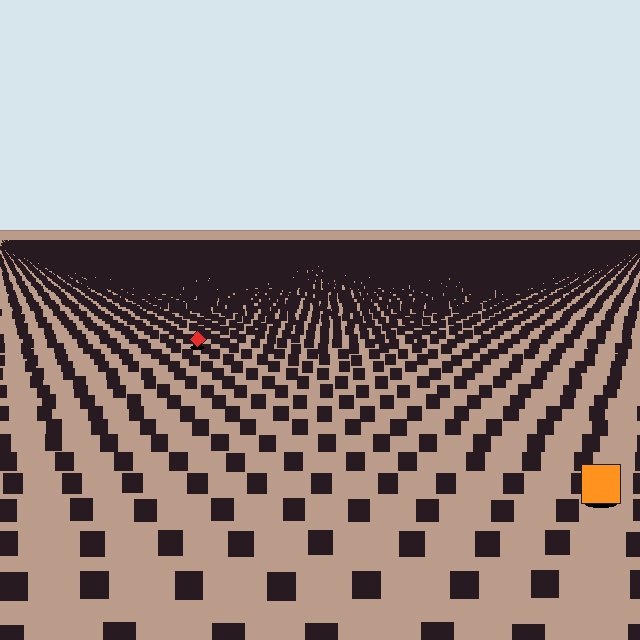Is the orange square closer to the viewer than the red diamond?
Yes. The orange square is closer — you can tell from the texture gradient: the ground texture is coarser near it.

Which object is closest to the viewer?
The orange square is closest. The texture marks near it are larger and more spread out.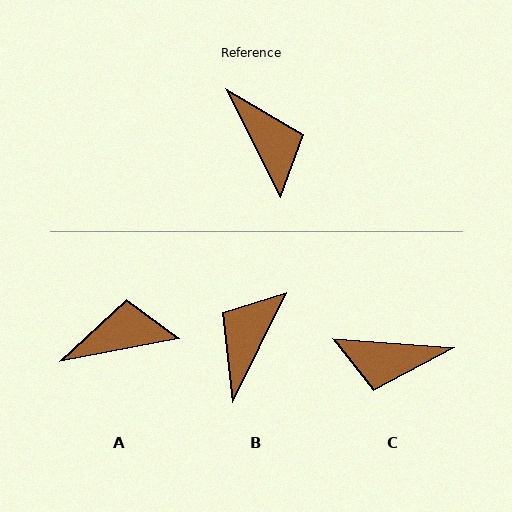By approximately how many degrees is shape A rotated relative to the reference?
Approximately 74 degrees counter-clockwise.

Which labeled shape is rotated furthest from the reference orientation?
B, about 127 degrees away.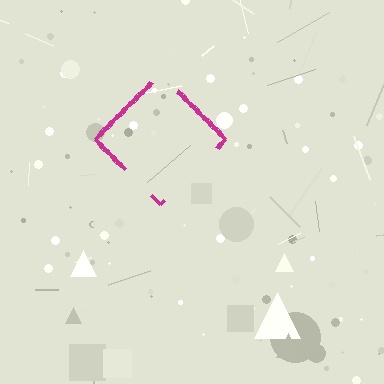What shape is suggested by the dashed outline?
The dashed outline suggests a diamond.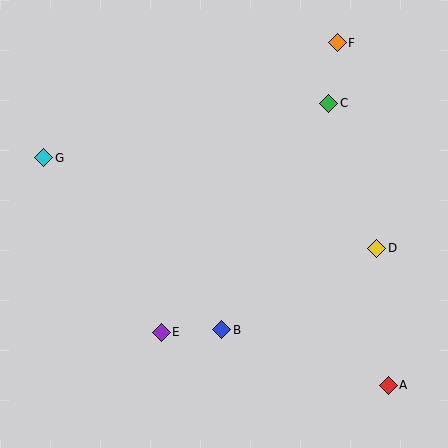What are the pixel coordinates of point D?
Point D is at (377, 248).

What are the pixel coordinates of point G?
Point G is at (44, 158).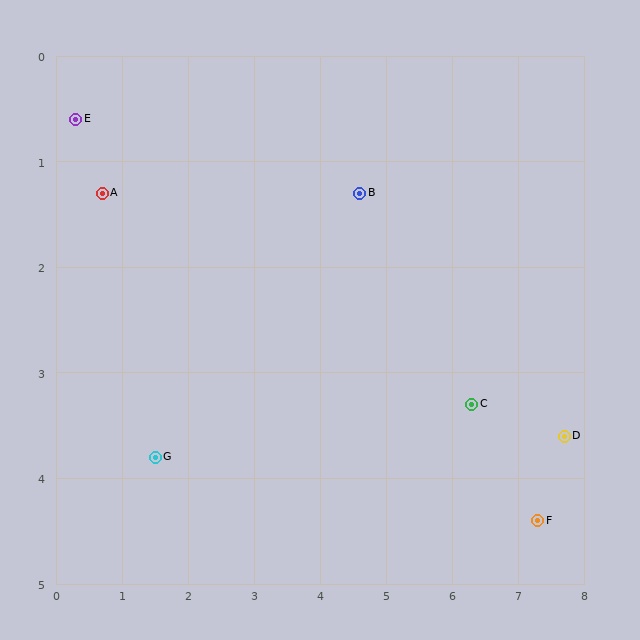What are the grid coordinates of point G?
Point G is at approximately (1.5, 3.8).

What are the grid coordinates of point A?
Point A is at approximately (0.7, 1.3).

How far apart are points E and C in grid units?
Points E and C are about 6.6 grid units apart.